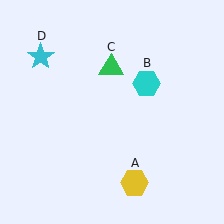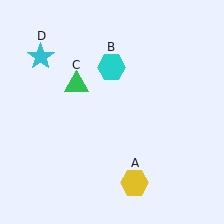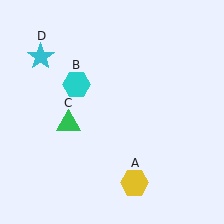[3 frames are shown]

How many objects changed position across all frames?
2 objects changed position: cyan hexagon (object B), green triangle (object C).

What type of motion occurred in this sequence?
The cyan hexagon (object B), green triangle (object C) rotated counterclockwise around the center of the scene.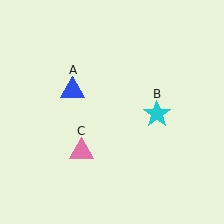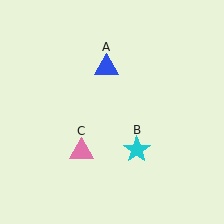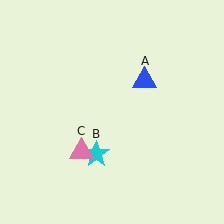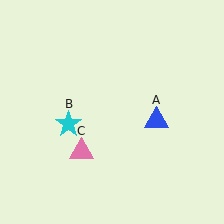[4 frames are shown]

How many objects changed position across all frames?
2 objects changed position: blue triangle (object A), cyan star (object B).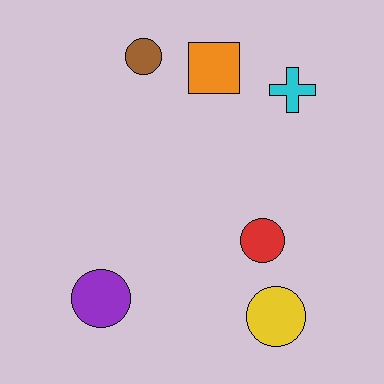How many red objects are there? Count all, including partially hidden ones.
There is 1 red object.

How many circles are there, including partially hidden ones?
There are 4 circles.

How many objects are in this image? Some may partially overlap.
There are 6 objects.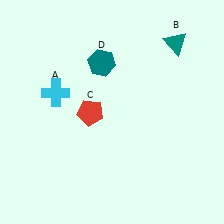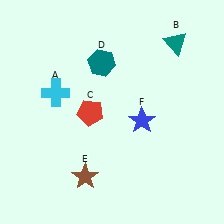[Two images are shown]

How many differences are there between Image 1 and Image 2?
There are 2 differences between the two images.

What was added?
A brown star (E), a blue star (F) were added in Image 2.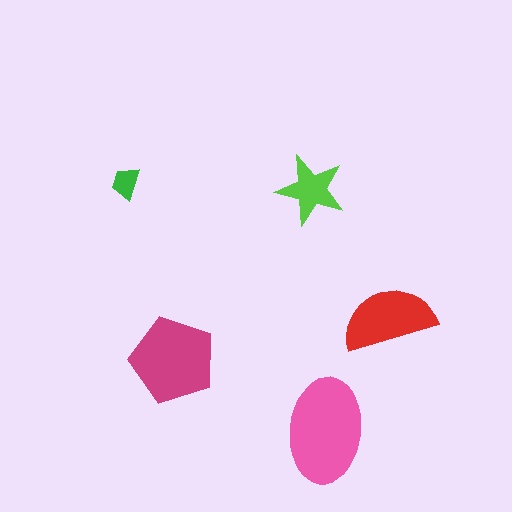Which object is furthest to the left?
The green trapezoid is leftmost.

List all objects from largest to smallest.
The pink ellipse, the magenta pentagon, the red semicircle, the lime star, the green trapezoid.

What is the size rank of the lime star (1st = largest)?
4th.